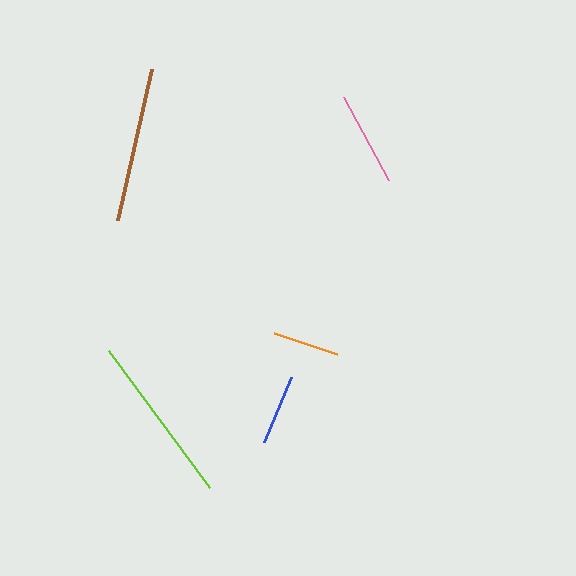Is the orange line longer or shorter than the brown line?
The brown line is longer than the orange line.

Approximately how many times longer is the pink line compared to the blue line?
The pink line is approximately 1.4 times the length of the blue line.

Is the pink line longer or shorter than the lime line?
The lime line is longer than the pink line.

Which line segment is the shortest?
The orange line is the shortest at approximately 66 pixels.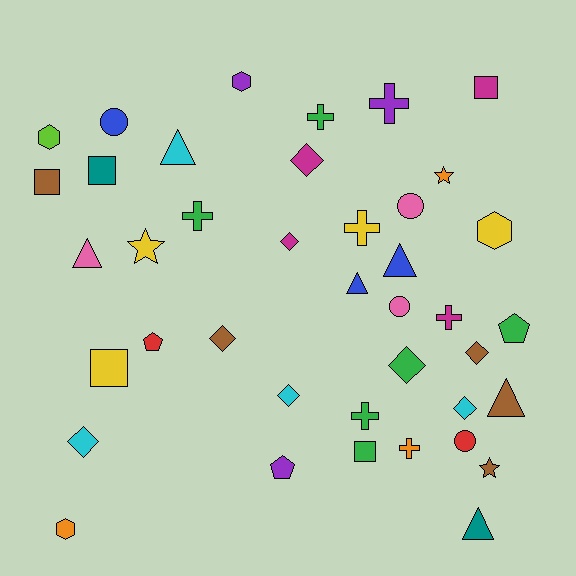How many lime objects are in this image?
There is 1 lime object.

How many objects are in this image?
There are 40 objects.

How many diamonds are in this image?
There are 8 diamonds.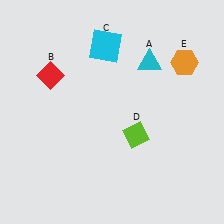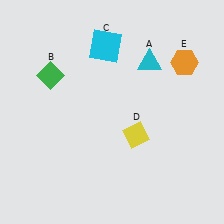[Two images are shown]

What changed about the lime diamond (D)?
In Image 1, D is lime. In Image 2, it changed to yellow.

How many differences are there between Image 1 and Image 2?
There are 2 differences between the two images.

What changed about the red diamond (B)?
In Image 1, B is red. In Image 2, it changed to green.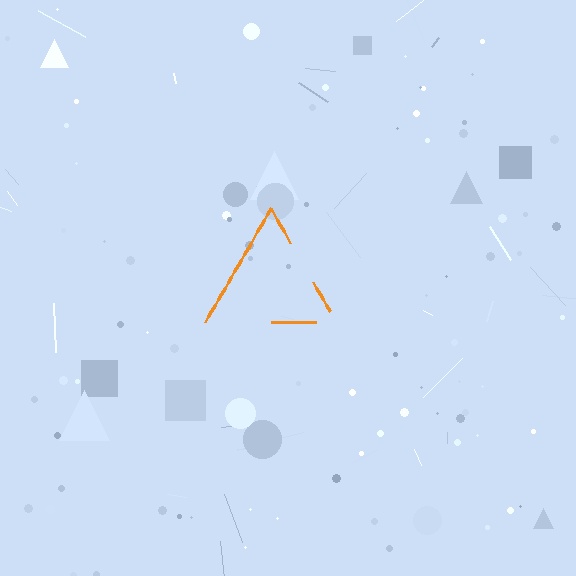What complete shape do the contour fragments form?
The contour fragments form a triangle.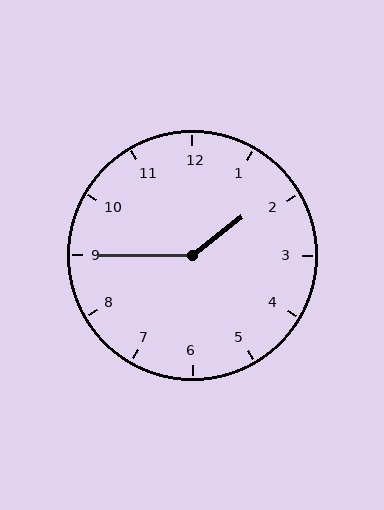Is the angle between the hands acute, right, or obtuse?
It is obtuse.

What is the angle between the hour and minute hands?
Approximately 142 degrees.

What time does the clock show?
1:45.